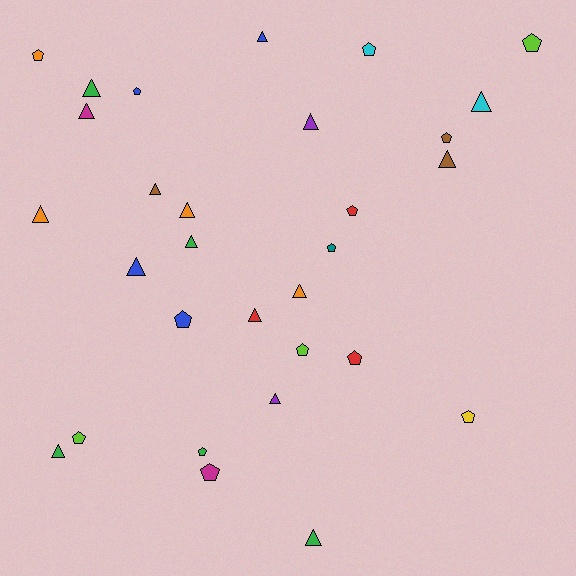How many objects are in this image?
There are 30 objects.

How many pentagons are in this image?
There are 14 pentagons.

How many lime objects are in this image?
There are 3 lime objects.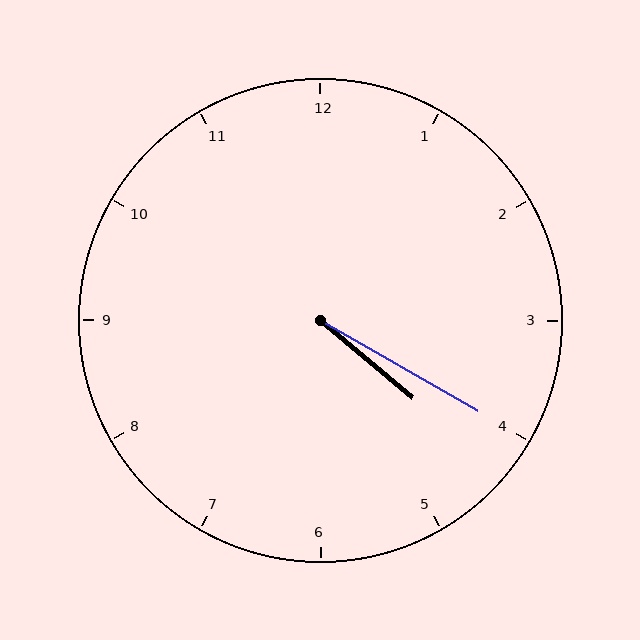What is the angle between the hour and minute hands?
Approximately 10 degrees.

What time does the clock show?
4:20.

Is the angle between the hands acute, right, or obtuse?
It is acute.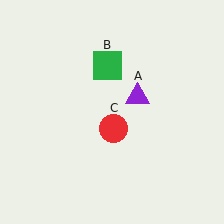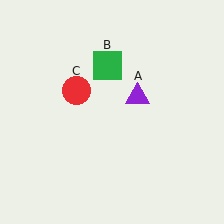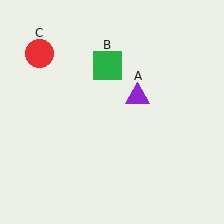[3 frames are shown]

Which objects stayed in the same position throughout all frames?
Purple triangle (object A) and green square (object B) remained stationary.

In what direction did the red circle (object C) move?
The red circle (object C) moved up and to the left.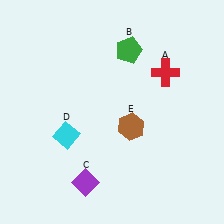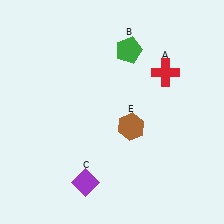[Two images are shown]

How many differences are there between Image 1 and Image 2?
There is 1 difference between the two images.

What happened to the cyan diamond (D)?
The cyan diamond (D) was removed in Image 2. It was in the bottom-left area of Image 1.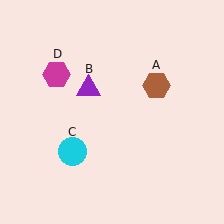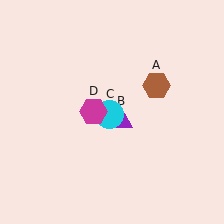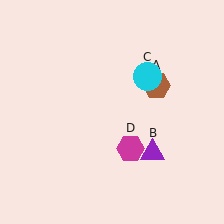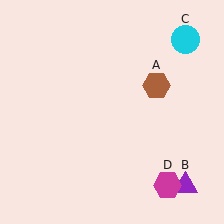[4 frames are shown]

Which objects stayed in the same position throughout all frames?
Brown hexagon (object A) remained stationary.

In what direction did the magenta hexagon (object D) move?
The magenta hexagon (object D) moved down and to the right.